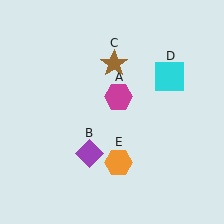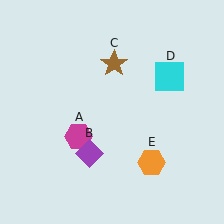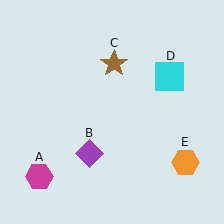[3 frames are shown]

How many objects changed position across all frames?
2 objects changed position: magenta hexagon (object A), orange hexagon (object E).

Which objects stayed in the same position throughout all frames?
Purple diamond (object B) and brown star (object C) and cyan square (object D) remained stationary.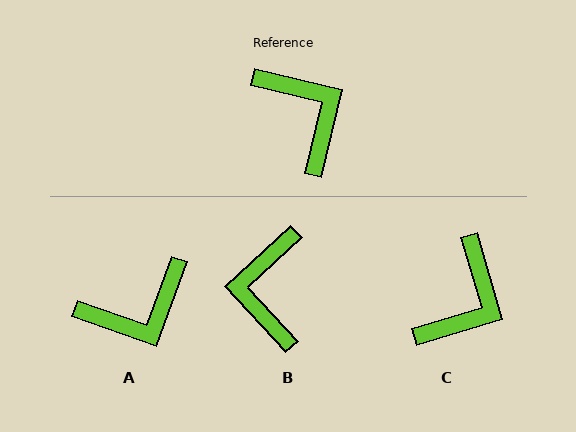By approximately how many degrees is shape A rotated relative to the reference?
Approximately 96 degrees clockwise.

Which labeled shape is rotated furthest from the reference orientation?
B, about 146 degrees away.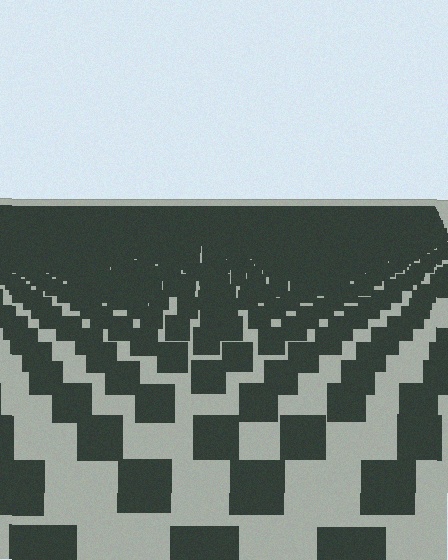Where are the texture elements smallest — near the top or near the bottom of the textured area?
Near the top.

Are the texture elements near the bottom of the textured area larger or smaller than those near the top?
Larger. Near the bottom, elements are closer to the viewer and appear at a bigger on-screen size.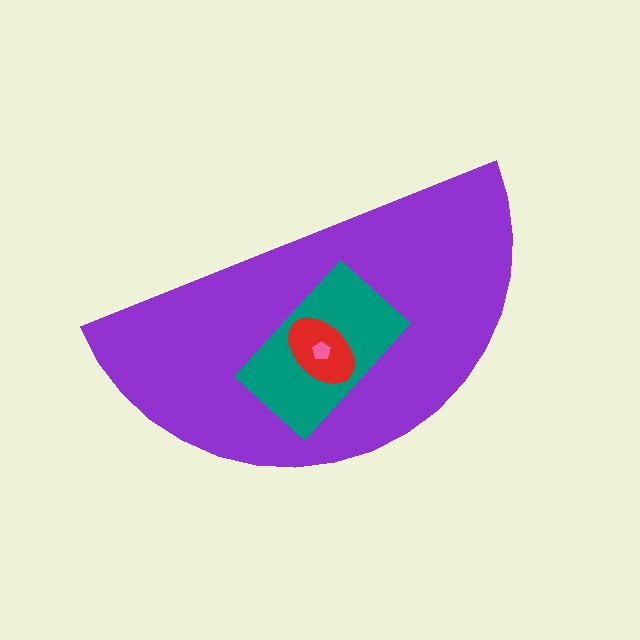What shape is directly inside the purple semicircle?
The teal rectangle.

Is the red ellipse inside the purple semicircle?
Yes.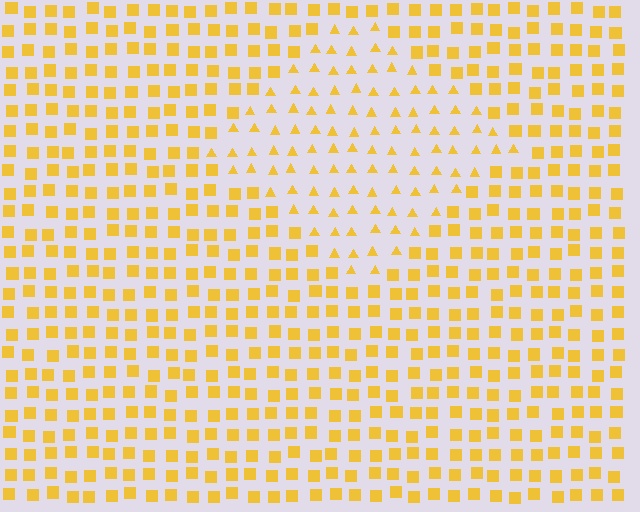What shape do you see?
I see a diamond.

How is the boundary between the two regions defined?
The boundary is defined by a change in element shape: triangles inside vs. squares outside. All elements share the same color and spacing.